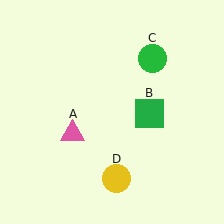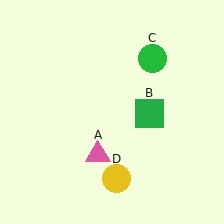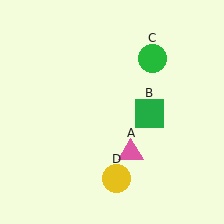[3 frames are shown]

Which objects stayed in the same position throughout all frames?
Green square (object B) and green circle (object C) and yellow circle (object D) remained stationary.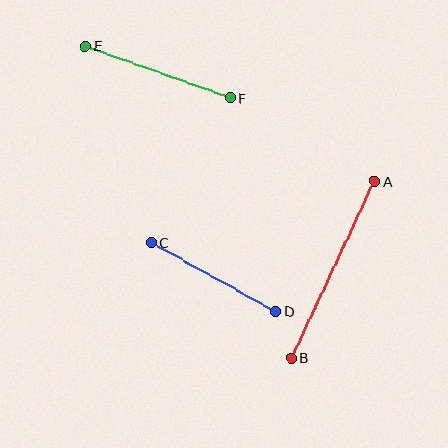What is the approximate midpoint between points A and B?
The midpoint is at approximately (333, 270) pixels.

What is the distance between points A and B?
The distance is approximately 195 pixels.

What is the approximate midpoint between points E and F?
The midpoint is at approximately (158, 72) pixels.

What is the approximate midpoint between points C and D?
The midpoint is at approximately (214, 277) pixels.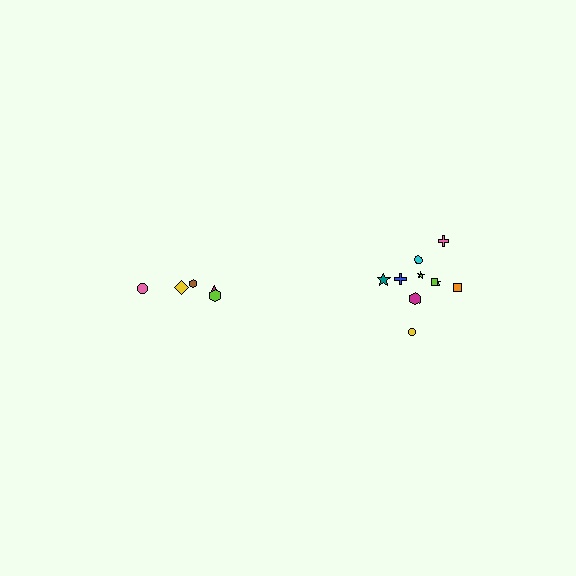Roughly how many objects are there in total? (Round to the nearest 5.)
Roughly 15 objects in total.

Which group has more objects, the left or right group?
The right group.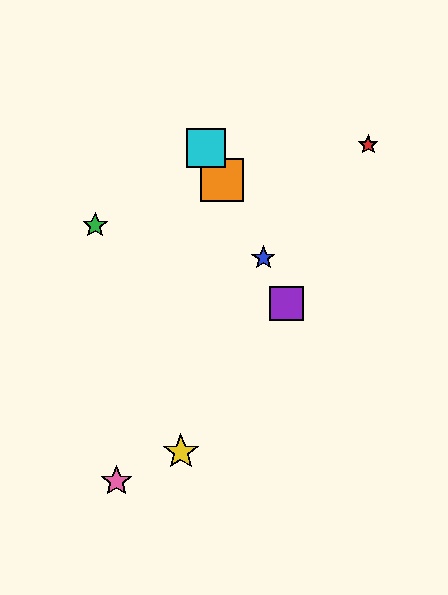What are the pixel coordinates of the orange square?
The orange square is at (222, 180).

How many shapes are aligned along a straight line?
4 shapes (the blue star, the purple square, the orange square, the cyan square) are aligned along a straight line.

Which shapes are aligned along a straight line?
The blue star, the purple square, the orange square, the cyan square are aligned along a straight line.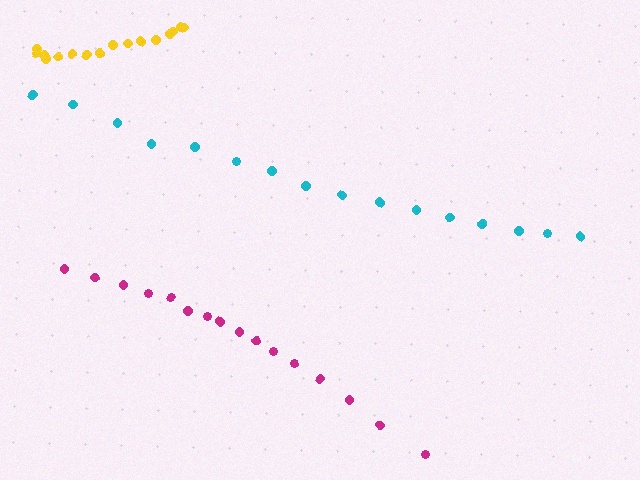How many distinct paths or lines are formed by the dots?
There are 3 distinct paths.